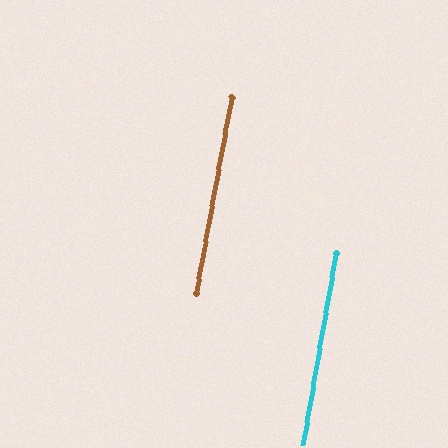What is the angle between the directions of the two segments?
Approximately 1 degree.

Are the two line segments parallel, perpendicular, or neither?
Parallel — their directions differ by only 0.7°.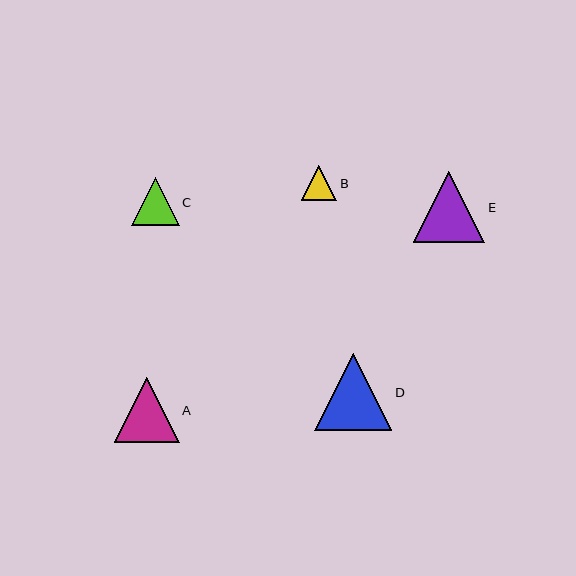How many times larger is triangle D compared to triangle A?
Triangle D is approximately 1.2 times the size of triangle A.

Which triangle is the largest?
Triangle D is the largest with a size of approximately 77 pixels.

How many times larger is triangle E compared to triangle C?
Triangle E is approximately 1.5 times the size of triangle C.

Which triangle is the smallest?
Triangle B is the smallest with a size of approximately 35 pixels.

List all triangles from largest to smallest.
From largest to smallest: D, E, A, C, B.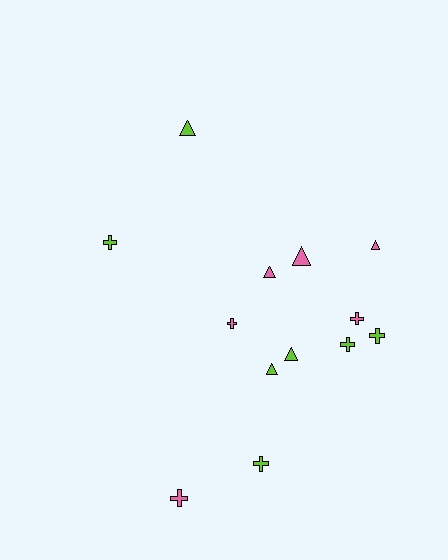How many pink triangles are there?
There are 3 pink triangles.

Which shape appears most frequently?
Cross, with 7 objects.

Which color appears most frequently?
Lime, with 7 objects.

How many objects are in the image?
There are 13 objects.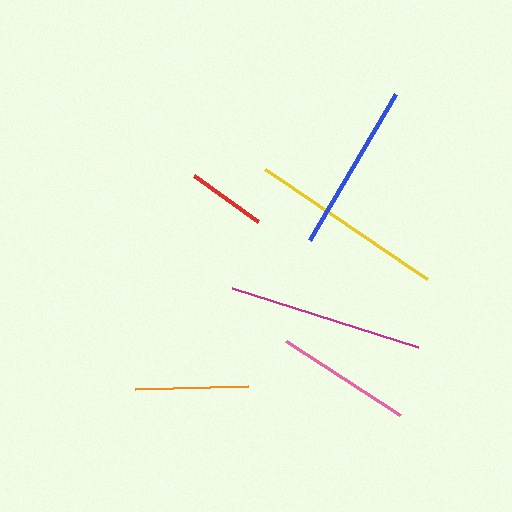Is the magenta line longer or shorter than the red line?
The magenta line is longer than the red line.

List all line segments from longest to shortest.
From longest to shortest: yellow, magenta, blue, pink, orange, red.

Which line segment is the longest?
The yellow line is the longest at approximately 197 pixels.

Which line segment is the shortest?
The red line is the shortest at approximately 79 pixels.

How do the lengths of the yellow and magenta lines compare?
The yellow and magenta lines are approximately the same length.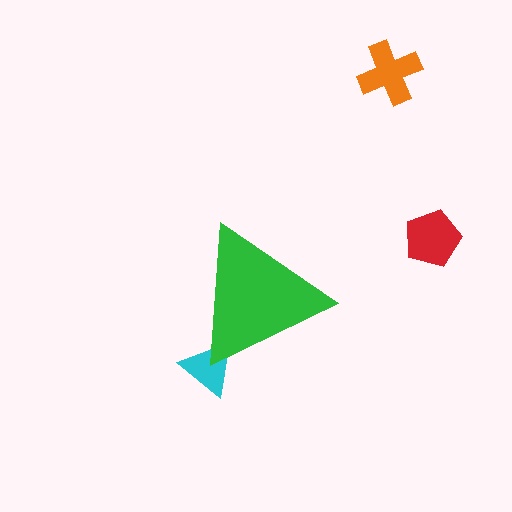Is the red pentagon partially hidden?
No, the red pentagon is fully visible.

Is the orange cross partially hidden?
No, the orange cross is fully visible.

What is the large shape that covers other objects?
A green triangle.